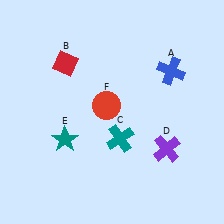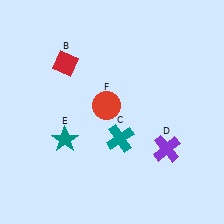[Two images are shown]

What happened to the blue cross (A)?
The blue cross (A) was removed in Image 2. It was in the top-right area of Image 1.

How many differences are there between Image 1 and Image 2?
There is 1 difference between the two images.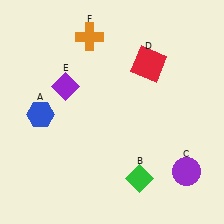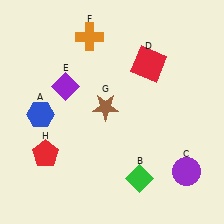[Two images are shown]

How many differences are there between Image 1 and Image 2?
There are 2 differences between the two images.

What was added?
A brown star (G), a red pentagon (H) were added in Image 2.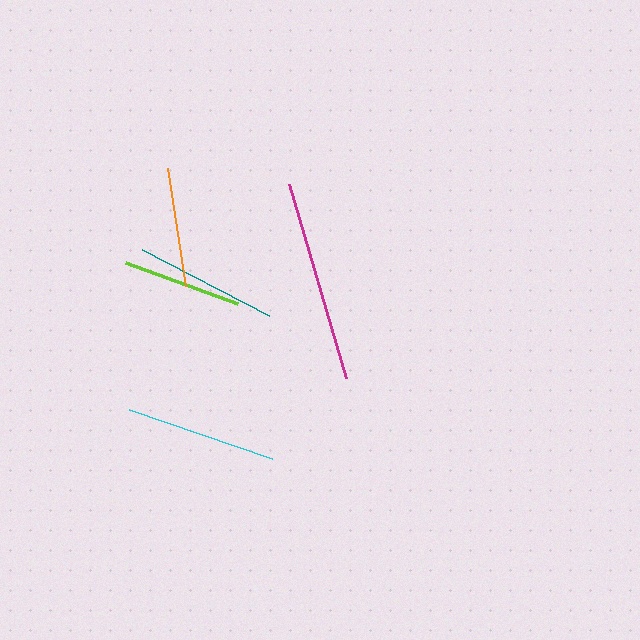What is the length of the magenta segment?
The magenta segment is approximately 202 pixels long.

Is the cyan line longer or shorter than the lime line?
The cyan line is longer than the lime line.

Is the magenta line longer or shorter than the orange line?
The magenta line is longer than the orange line.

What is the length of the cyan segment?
The cyan segment is approximately 151 pixels long.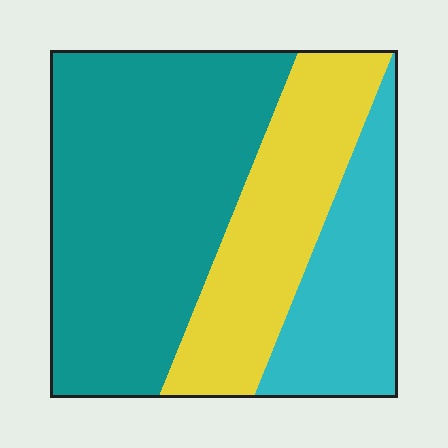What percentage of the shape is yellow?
Yellow takes up about one quarter (1/4) of the shape.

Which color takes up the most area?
Teal, at roughly 50%.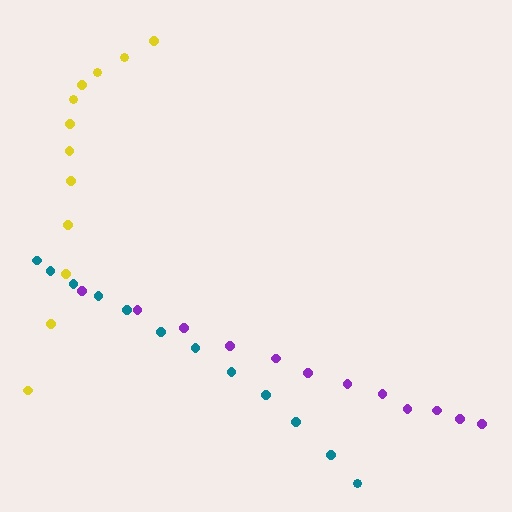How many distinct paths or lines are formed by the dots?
There are 3 distinct paths.